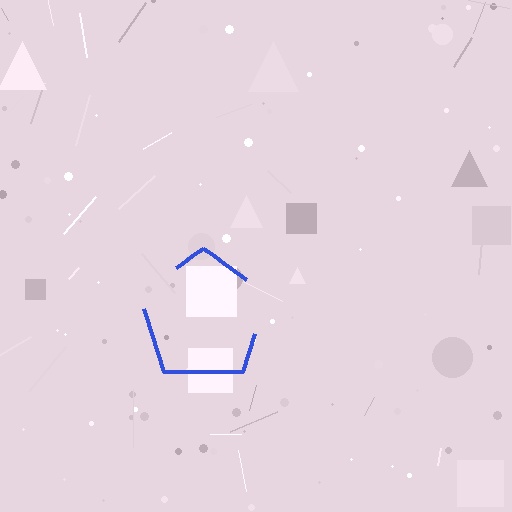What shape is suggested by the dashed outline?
The dashed outline suggests a pentagon.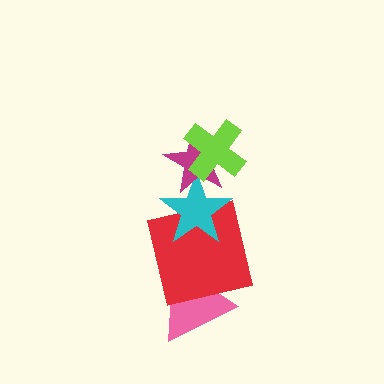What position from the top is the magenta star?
The magenta star is 2nd from the top.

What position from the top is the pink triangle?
The pink triangle is 5th from the top.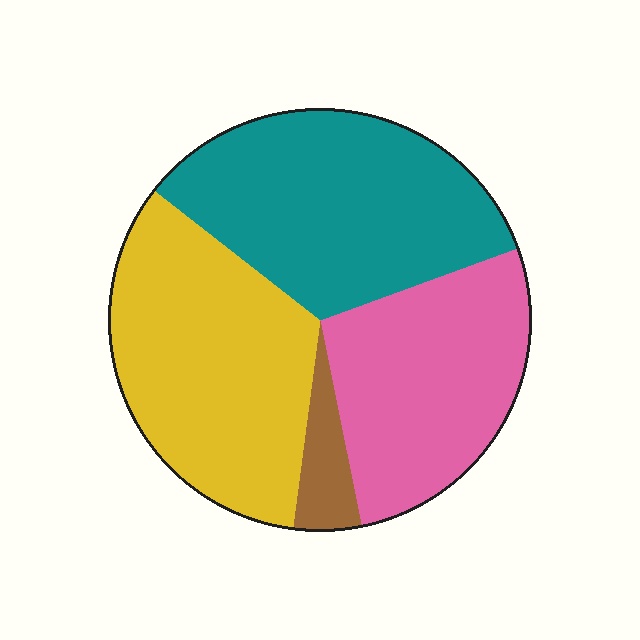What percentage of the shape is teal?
Teal takes up about one third (1/3) of the shape.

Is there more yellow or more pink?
Yellow.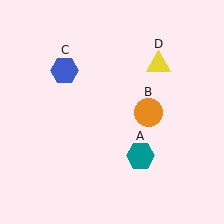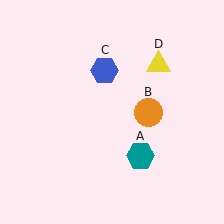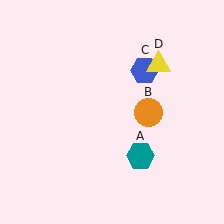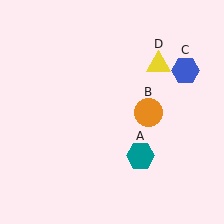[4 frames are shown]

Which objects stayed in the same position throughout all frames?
Teal hexagon (object A) and orange circle (object B) and yellow triangle (object D) remained stationary.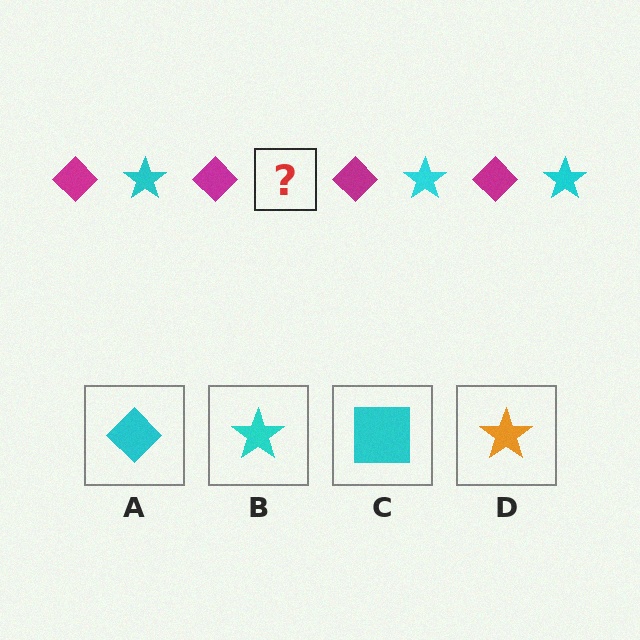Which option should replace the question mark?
Option B.